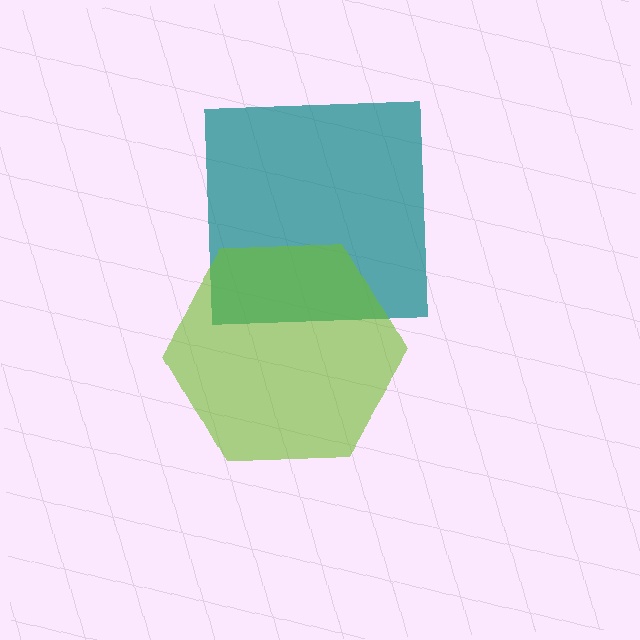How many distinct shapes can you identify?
There are 2 distinct shapes: a teal square, a lime hexagon.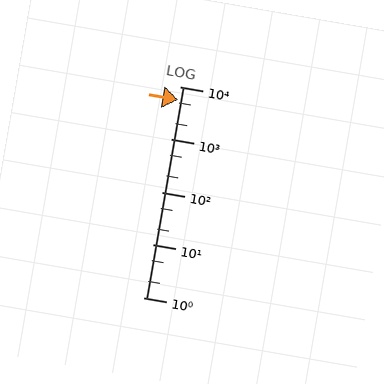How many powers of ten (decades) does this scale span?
The scale spans 4 decades, from 1 to 10000.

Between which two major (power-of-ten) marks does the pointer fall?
The pointer is between 1000 and 10000.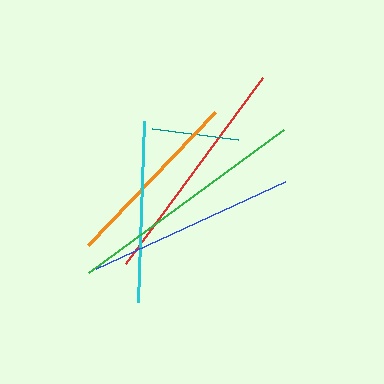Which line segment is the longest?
The green line is the longest at approximately 242 pixels.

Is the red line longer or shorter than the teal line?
The red line is longer than the teal line.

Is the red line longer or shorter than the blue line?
The red line is longer than the blue line.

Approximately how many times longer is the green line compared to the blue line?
The green line is approximately 1.2 times the length of the blue line.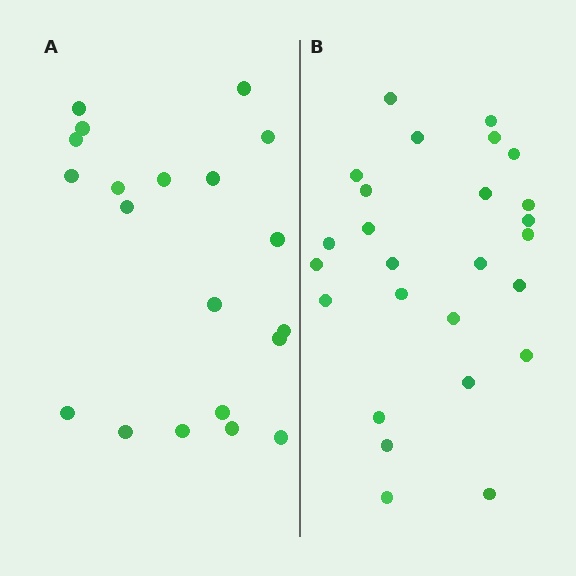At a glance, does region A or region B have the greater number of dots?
Region B (the right region) has more dots.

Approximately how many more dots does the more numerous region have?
Region B has about 6 more dots than region A.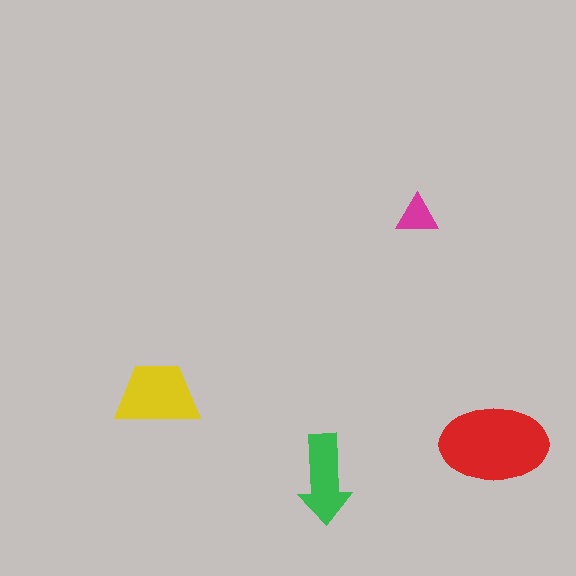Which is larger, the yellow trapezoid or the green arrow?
The yellow trapezoid.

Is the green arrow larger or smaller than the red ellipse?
Smaller.